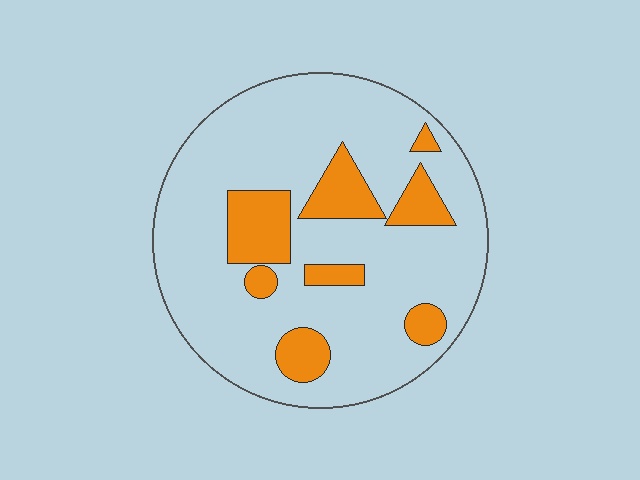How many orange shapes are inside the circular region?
8.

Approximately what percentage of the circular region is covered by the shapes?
Approximately 20%.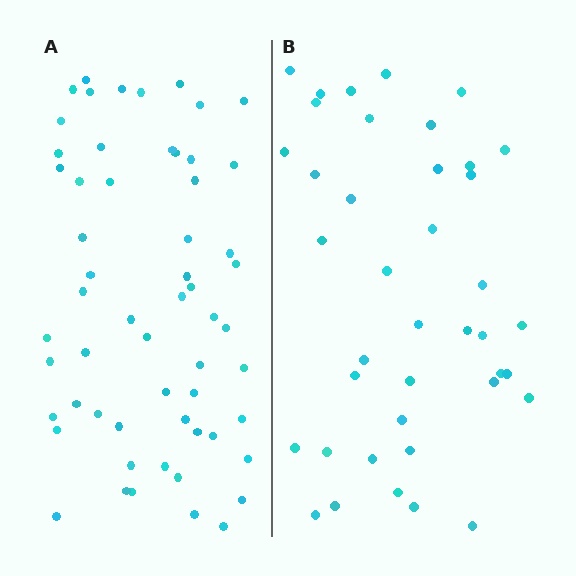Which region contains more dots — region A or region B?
Region A (the left region) has more dots.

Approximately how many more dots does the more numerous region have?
Region A has approximately 20 more dots than region B.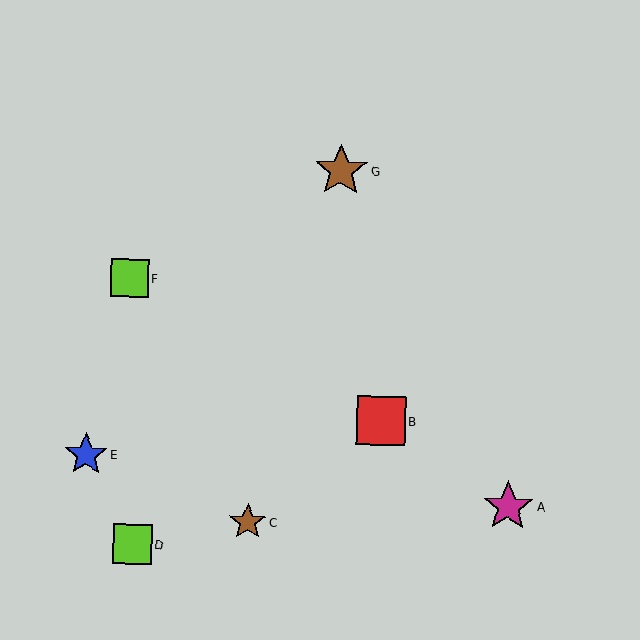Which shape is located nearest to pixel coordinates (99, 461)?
The blue star (labeled E) at (86, 455) is nearest to that location.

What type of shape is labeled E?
Shape E is a blue star.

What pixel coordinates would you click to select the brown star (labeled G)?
Click at (341, 171) to select the brown star G.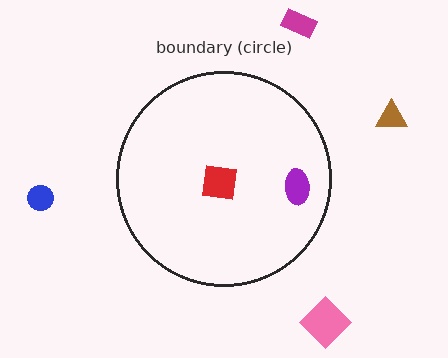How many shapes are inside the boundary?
2 inside, 4 outside.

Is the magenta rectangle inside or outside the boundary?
Outside.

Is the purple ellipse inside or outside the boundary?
Inside.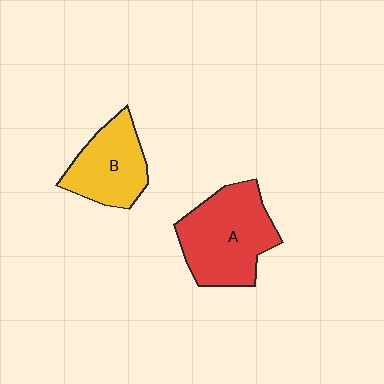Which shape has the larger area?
Shape A (red).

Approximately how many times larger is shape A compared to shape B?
Approximately 1.4 times.